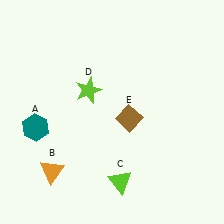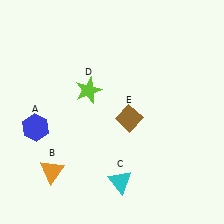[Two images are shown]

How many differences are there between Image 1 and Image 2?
There are 2 differences between the two images.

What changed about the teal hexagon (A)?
In Image 1, A is teal. In Image 2, it changed to blue.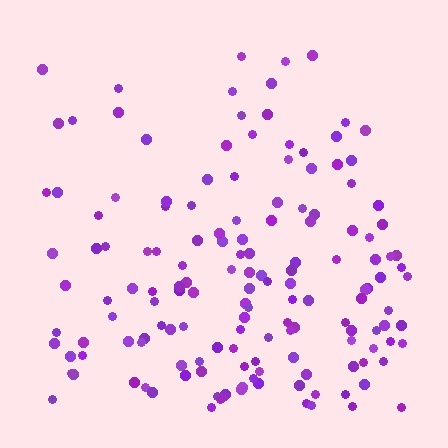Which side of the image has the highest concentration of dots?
The bottom.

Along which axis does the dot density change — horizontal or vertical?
Vertical.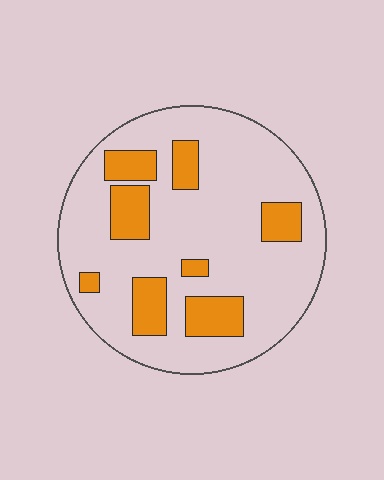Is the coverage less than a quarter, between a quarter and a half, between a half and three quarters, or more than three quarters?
Less than a quarter.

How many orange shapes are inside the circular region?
8.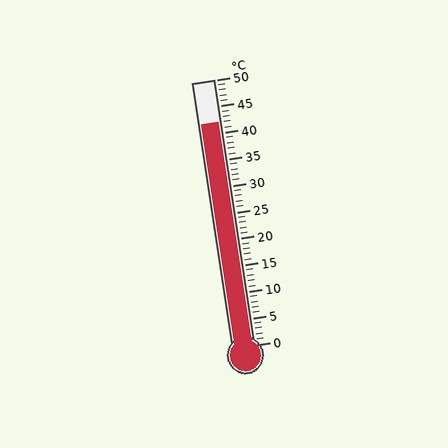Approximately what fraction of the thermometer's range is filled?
The thermometer is filled to approximately 85% of its range.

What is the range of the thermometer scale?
The thermometer scale ranges from 0°C to 50°C.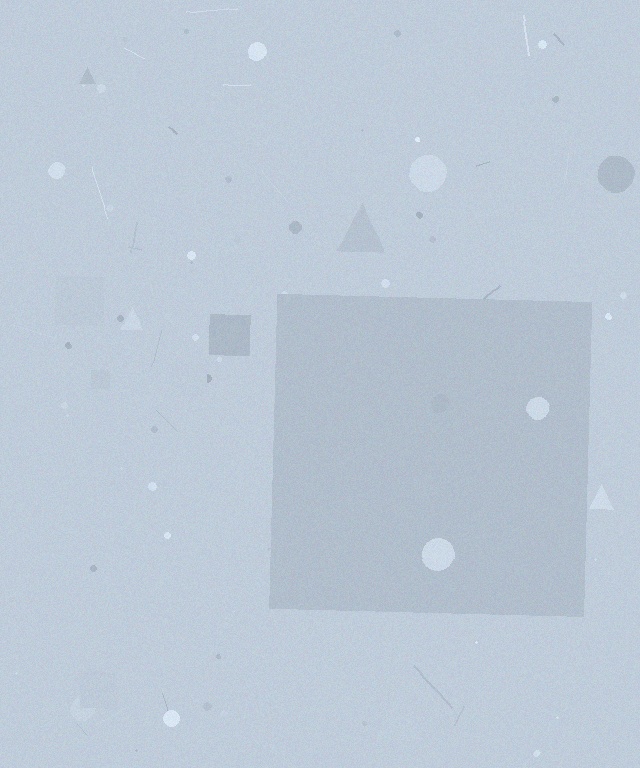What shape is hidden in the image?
A square is hidden in the image.